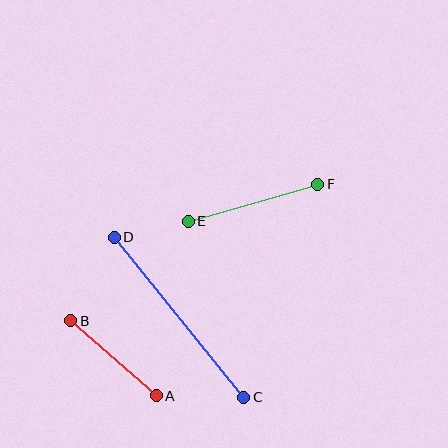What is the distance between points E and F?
The distance is approximately 135 pixels.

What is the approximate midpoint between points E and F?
The midpoint is at approximately (253, 203) pixels.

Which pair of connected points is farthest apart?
Points C and D are farthest apart.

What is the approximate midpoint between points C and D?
The midpoint is at approximately (179, 317) pixels.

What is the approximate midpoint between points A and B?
The midpoint is at approximately (114, 358) pixels.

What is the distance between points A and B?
The distance is approximately 114 pixels.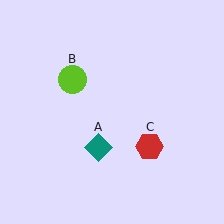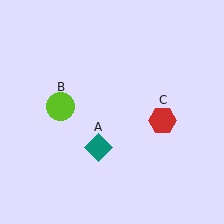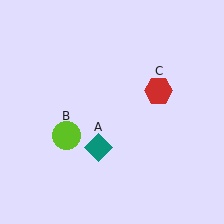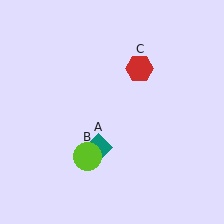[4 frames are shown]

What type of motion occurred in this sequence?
The lime circle (object B), red hexagon (object C) rotated counterclockwise around the center of the scene.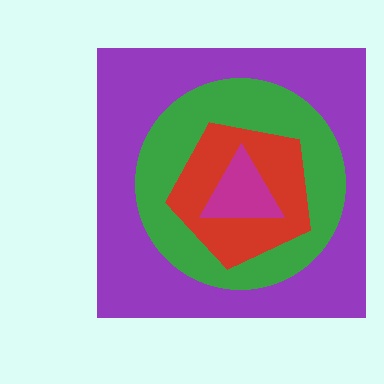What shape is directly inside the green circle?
The red pentagon.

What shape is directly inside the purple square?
The green circle.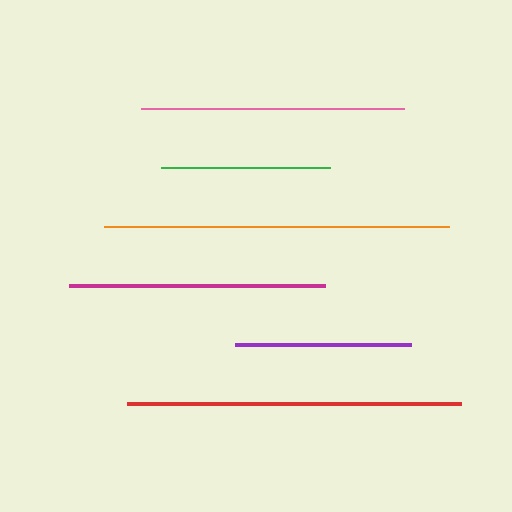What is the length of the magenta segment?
The magenta segment is approximately 256 pixels long.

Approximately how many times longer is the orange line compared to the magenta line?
The orange line is approximately 1.4 times the length of the magenta line.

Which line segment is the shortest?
The green line is the shortest at approximately 169 pixels.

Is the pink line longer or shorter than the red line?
The red line is longer than the pink line.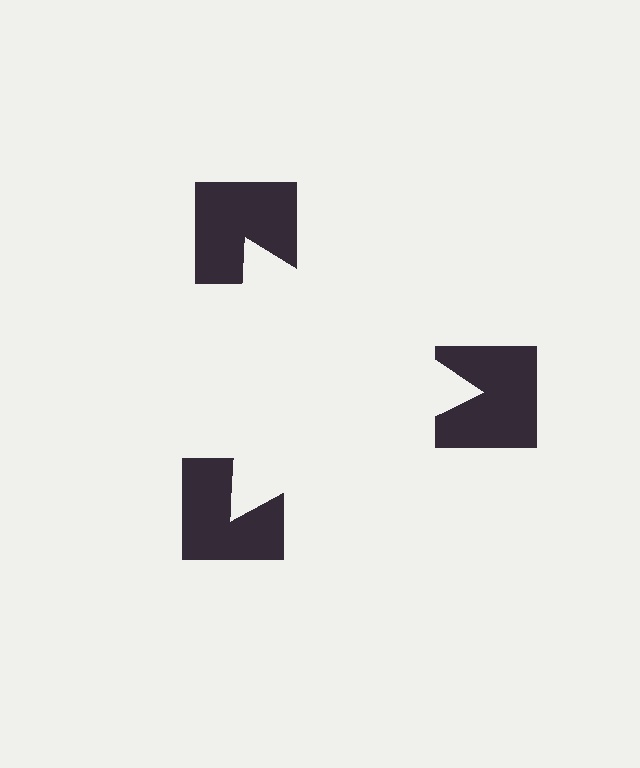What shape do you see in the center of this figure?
An illusory triangle — its edges are inferred from the aligned wedge cuts in the notched squares, not physically drawn.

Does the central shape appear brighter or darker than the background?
It typically appears slightly brighter than the background, even though no actual brightness change is drawn.